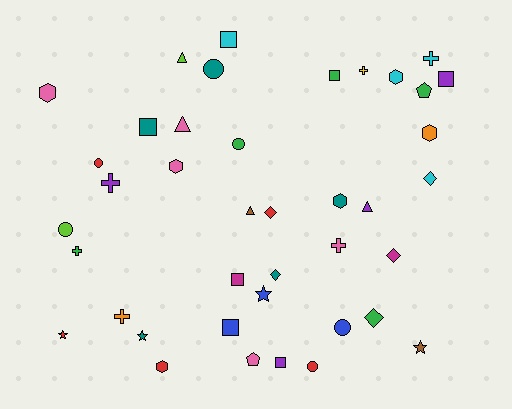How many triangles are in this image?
There are 4 triangles.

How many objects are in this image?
There are 40 objects.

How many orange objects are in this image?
There are 2 orange objects.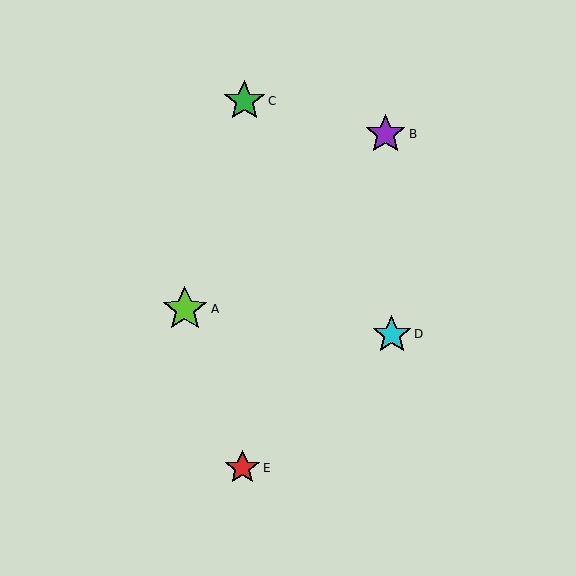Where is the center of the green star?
The center of the green star is at (244, 101).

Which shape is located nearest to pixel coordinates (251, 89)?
The green star (labeled C) at (244, 101) is nearest to that location.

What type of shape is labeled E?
Shape E is a red star.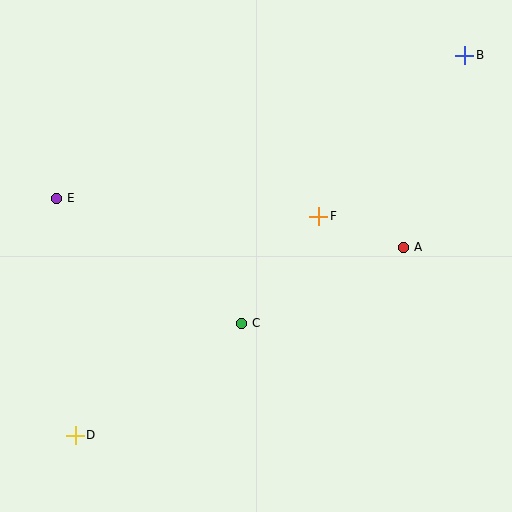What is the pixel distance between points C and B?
The distance between C and B is 349 pixels.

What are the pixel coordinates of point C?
Point C is at (241, 323).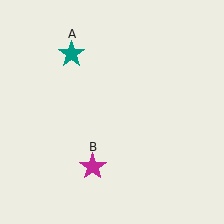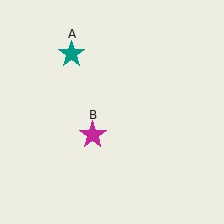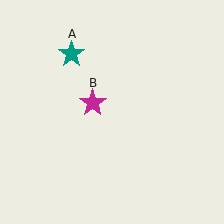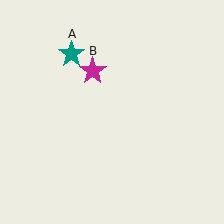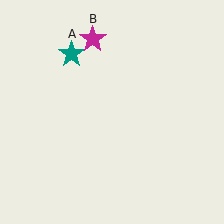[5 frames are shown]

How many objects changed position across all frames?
1 object changed position: magenta star (object B).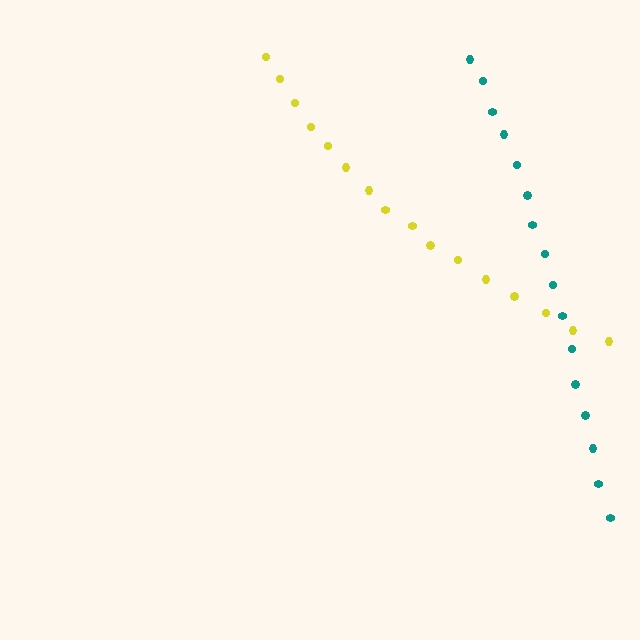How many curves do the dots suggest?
There are 2 distinct paths.